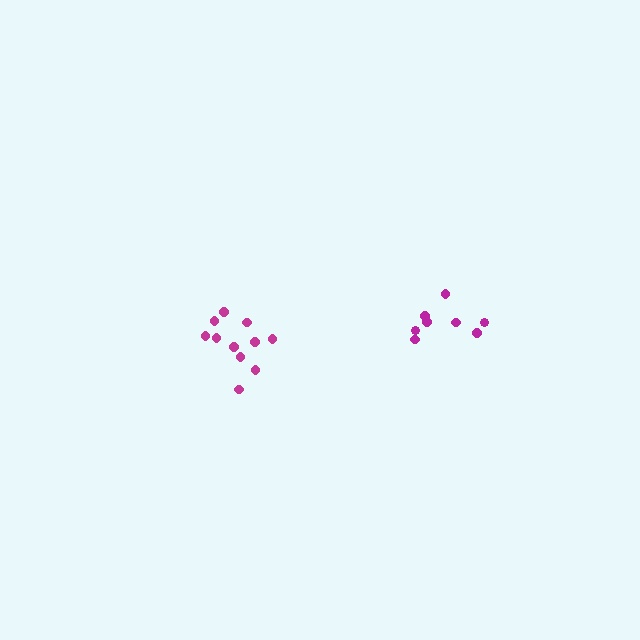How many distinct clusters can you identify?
There are 2 distinct clusters.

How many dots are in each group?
Group 1: 11 dots, Group 2: 8 dots (19 total).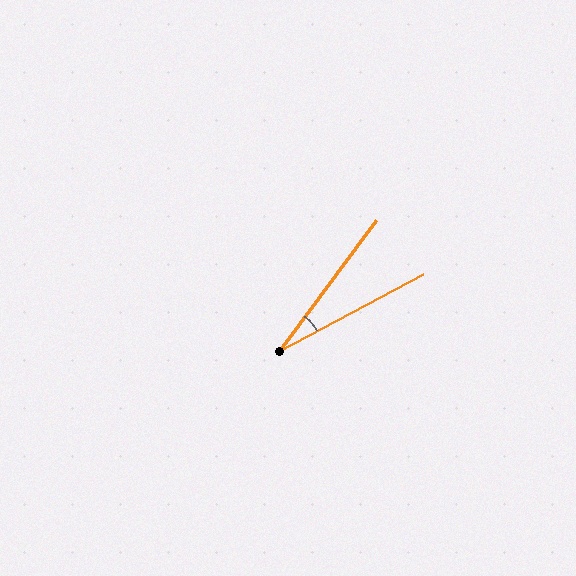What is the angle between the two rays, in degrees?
Approximately 25 degrees.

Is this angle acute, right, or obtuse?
It is acute.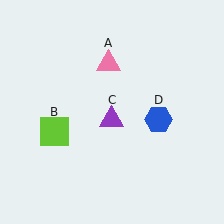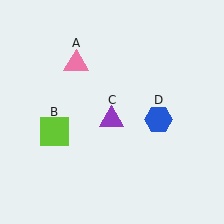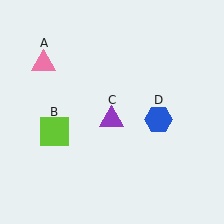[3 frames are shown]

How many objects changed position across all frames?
1 object changed position: pink triangle (object A).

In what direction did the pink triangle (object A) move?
The pink triangle (object A) moved left.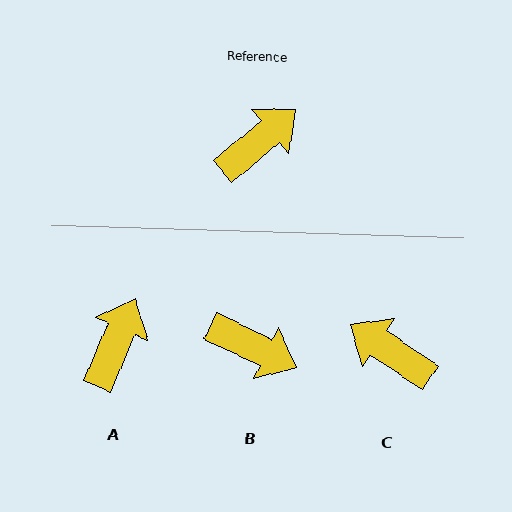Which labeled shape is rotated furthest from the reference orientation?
C, about 106 degrees away.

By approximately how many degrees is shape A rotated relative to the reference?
Approximately 26 degrees counter-clockwise.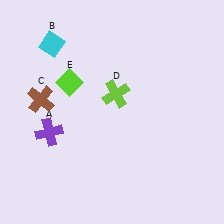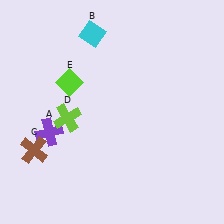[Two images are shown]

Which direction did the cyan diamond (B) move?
The cyan diamond (B) moved right.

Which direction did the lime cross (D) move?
The lime cross (D) moved left.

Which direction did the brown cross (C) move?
The brown cross (C) moved down.